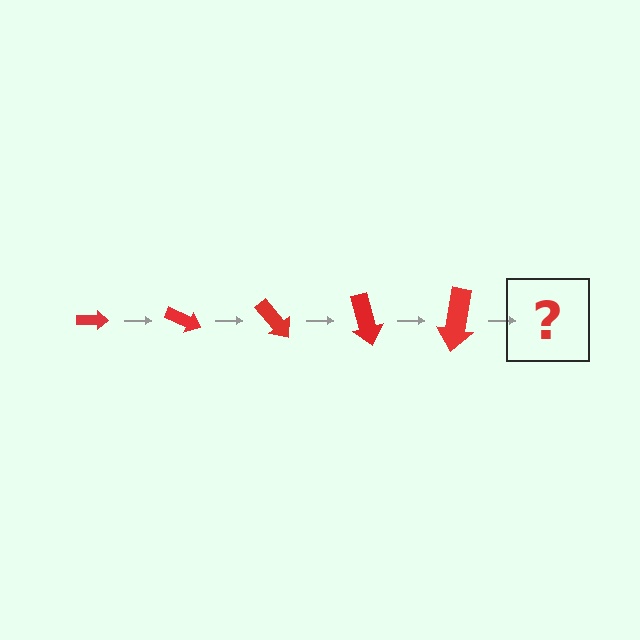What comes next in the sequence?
The next element should be an arrow, larger than the previous one and rotated 125 degrees from the start.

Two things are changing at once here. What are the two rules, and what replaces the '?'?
The two rules are that the arrow grows larger each step and it rotates 25 degrees each step. The '?' should be an arrow, larger than the previous one and rotated 125 degrees from the start.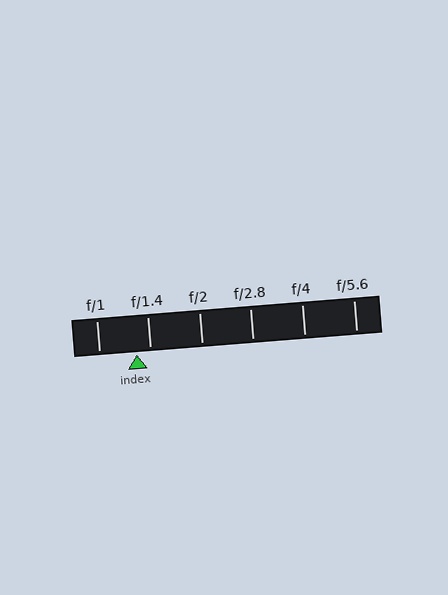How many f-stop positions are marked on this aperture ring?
There are 6 f-stop positions marked.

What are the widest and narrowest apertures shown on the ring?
The widest aperture shown is f/1 and the narrowest is f/5.6.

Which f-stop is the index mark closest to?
The index mark is closest to f/1.4.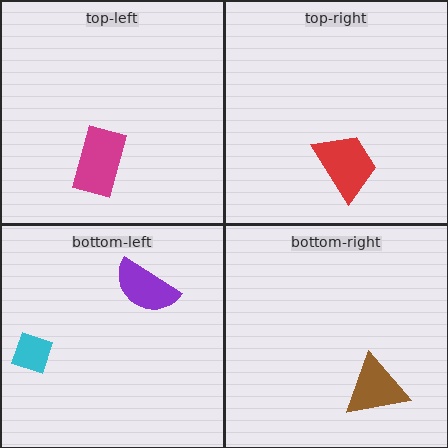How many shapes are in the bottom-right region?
1.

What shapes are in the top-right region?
The red trapezoid.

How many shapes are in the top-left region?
1.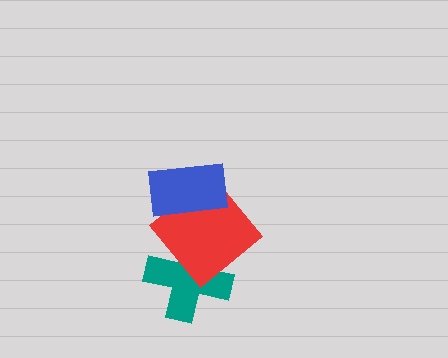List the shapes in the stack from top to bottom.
From top to bottom: the blue rectangle, the red diamond, the teal cross.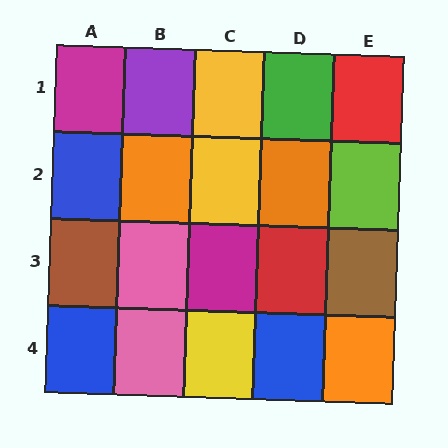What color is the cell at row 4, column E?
Orange.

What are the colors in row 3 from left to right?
Brown, pink, magenta, red, brown.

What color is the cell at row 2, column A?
Blue.